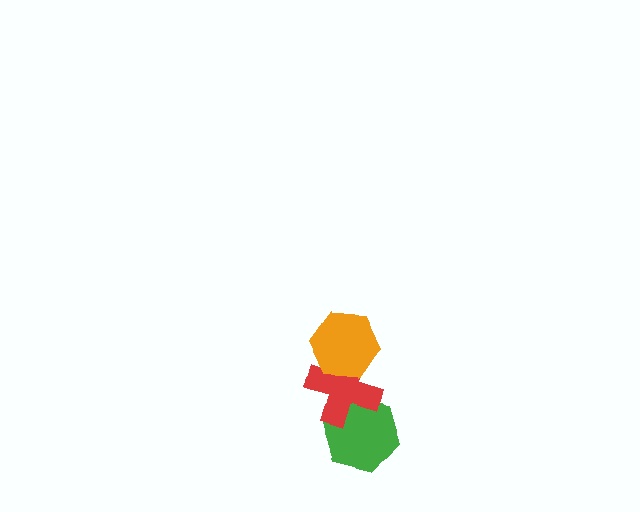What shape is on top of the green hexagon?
The red cross is on top of the green hexagon.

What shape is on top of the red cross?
The orange hexagon is on top of the red cross.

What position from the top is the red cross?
The red cross is 2nd from the top.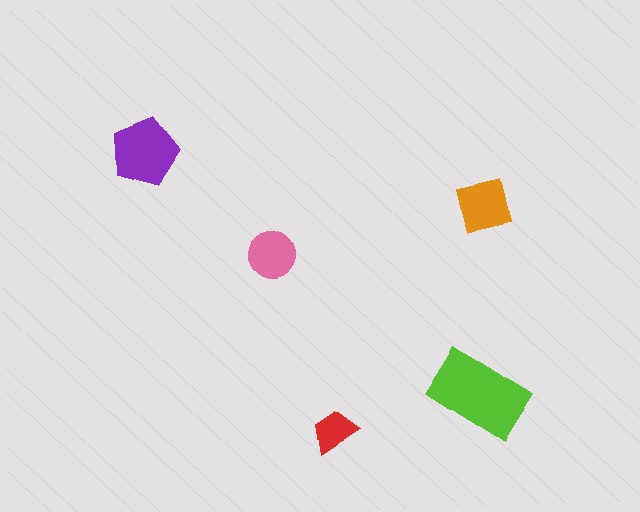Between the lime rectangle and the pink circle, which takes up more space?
The lime rectangle.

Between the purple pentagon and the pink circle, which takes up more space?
The purple pentagon.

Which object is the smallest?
The red trapezoid.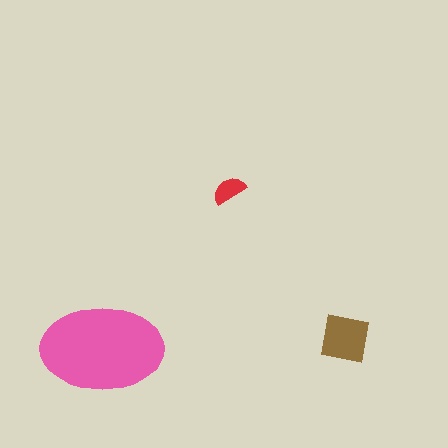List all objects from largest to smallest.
The pink ellipse, the brown square, the red semicircle.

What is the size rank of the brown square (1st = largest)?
2nd.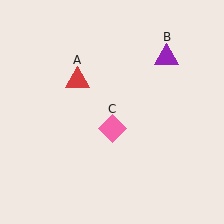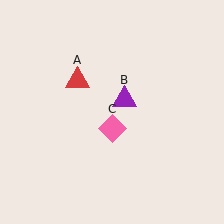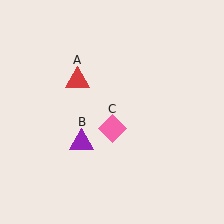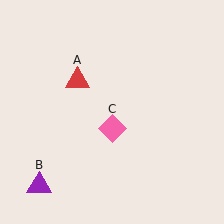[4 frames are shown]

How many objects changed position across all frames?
1 object changed position: purple triangle (object B).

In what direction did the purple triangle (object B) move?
The purple triangle (object B) moved down and to the left.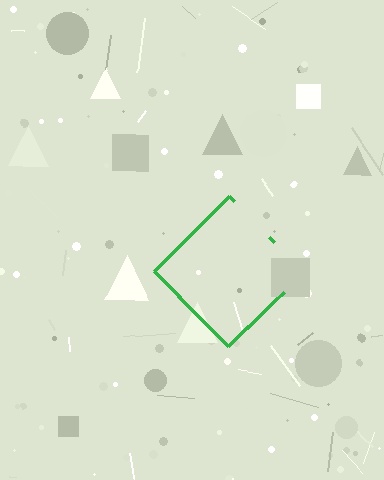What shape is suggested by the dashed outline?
The dashed outline suggests a diamond.